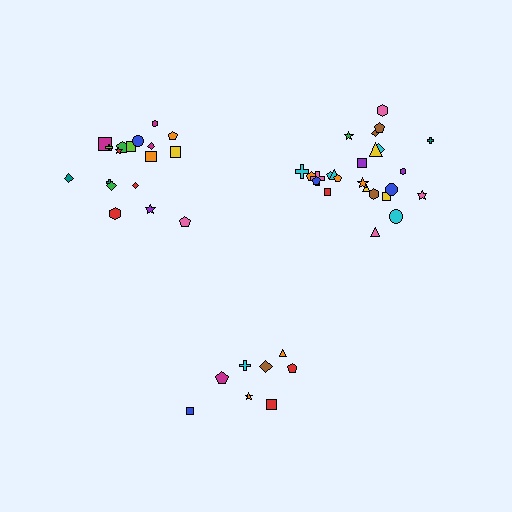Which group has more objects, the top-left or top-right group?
The top-right group.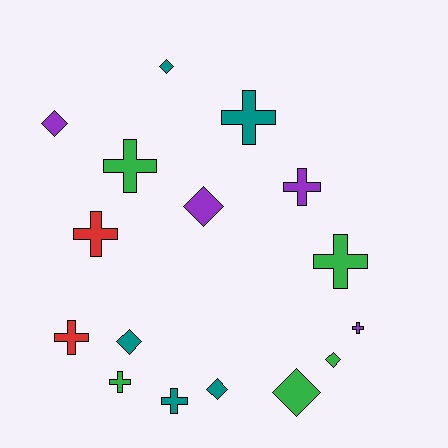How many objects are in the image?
There are 16 objects.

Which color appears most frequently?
Green, with 5 objects.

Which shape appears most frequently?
Cross, with 9 objects.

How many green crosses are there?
There are 3 green crosses.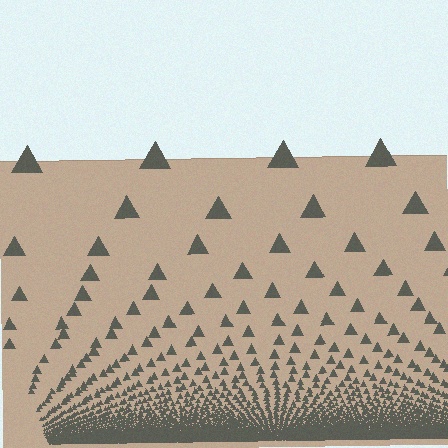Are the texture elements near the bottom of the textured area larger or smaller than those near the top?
Smaller. The gradient is inverted — elements near the bottom are smaller and denser.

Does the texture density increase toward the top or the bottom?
Density increases toward the bottom.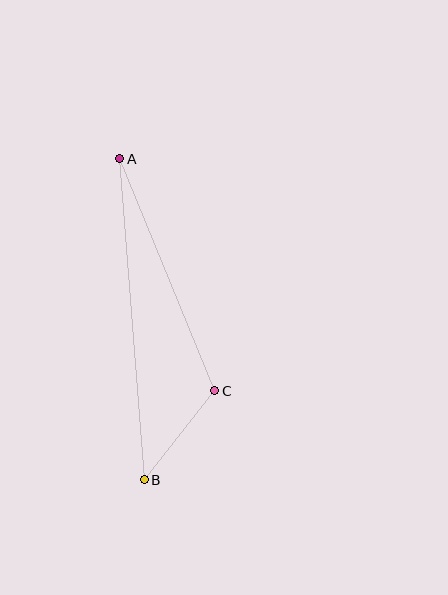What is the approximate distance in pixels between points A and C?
The distance between A and C is approximately 251 pixels.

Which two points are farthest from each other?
Points A and B are farthest from each other.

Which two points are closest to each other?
Points B and C are closest to each other.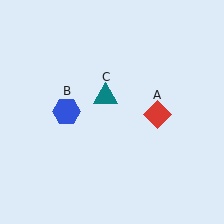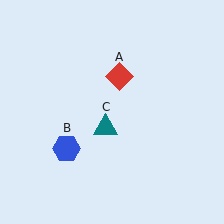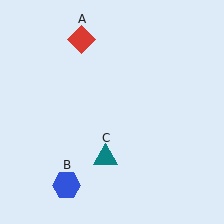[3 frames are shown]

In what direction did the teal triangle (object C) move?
The teal triangle (object C) moved down.